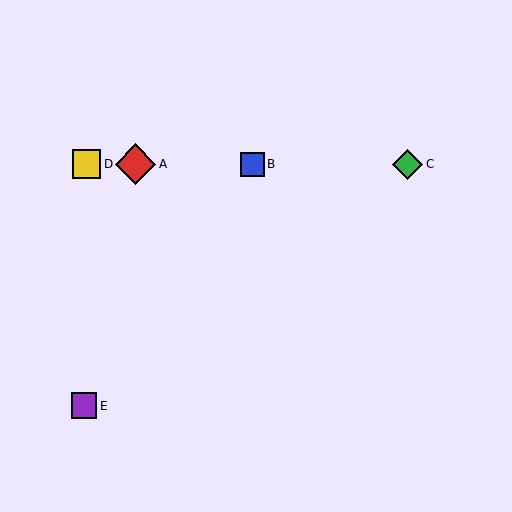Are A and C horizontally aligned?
Yes, both are at y≈164.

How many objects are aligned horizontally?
4 objects (A, B, C, D) are aligned horizontally.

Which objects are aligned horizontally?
Objects A, B, C, D are aligned horizontally.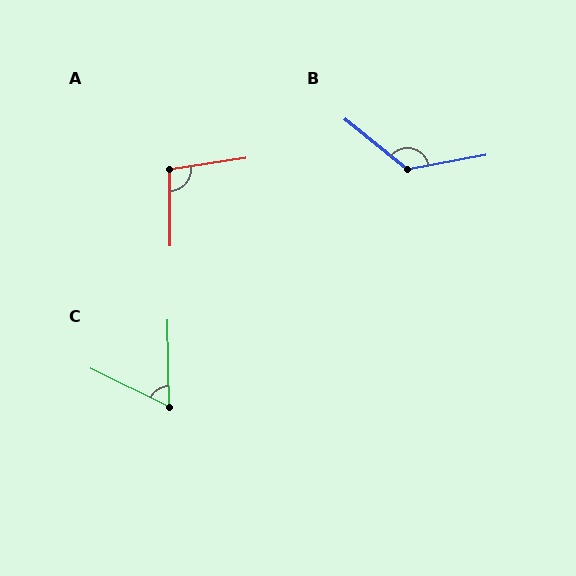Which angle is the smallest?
C, at approximately 63 degrees.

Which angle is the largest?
B, at approximately 131 degrees.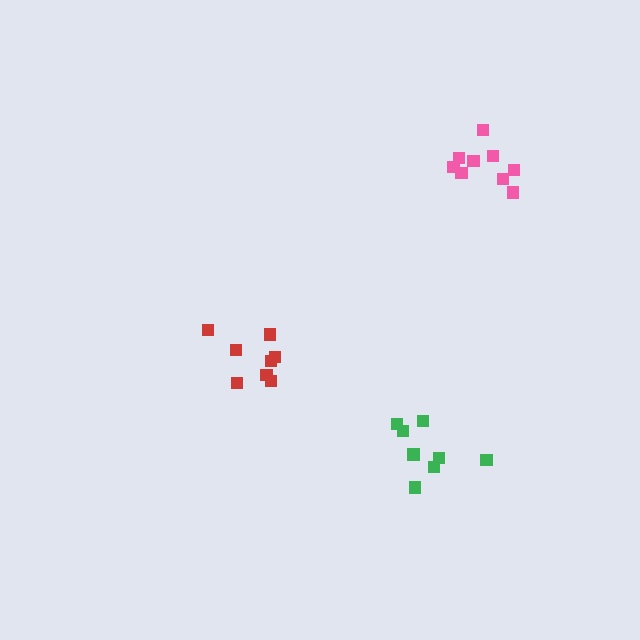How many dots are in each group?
Group 1: 9 dots, Group 2: 8 dots, Group 3: 8 dots (25 total).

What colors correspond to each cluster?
The clusters are colored: pink, red, green.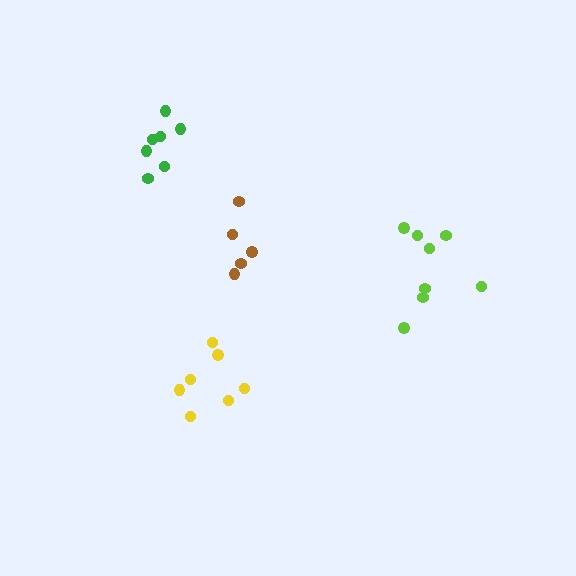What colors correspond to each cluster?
The clusters are colored: lime, yellow, green, brown.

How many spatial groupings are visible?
There are 4 spatial groupings.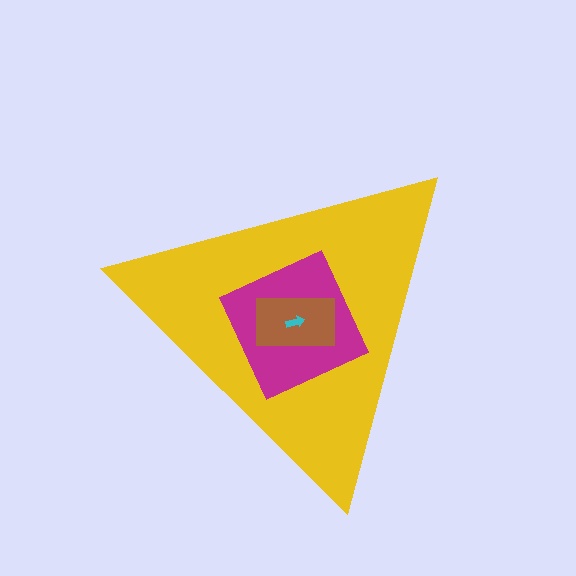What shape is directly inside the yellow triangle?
The magenta square.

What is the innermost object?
The cyan arrow.